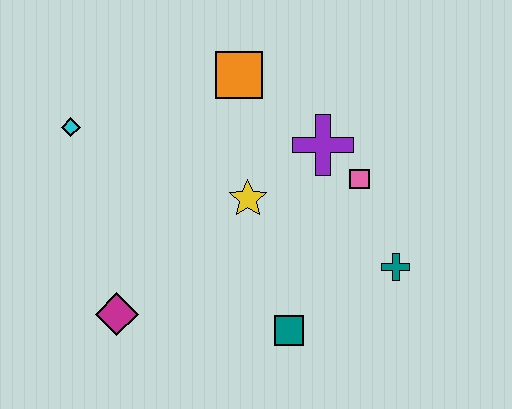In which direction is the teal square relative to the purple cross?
The teal square is below the purple cross.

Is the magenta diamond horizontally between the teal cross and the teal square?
No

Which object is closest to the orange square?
The purple cross is closest to the orange square.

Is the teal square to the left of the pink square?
Yes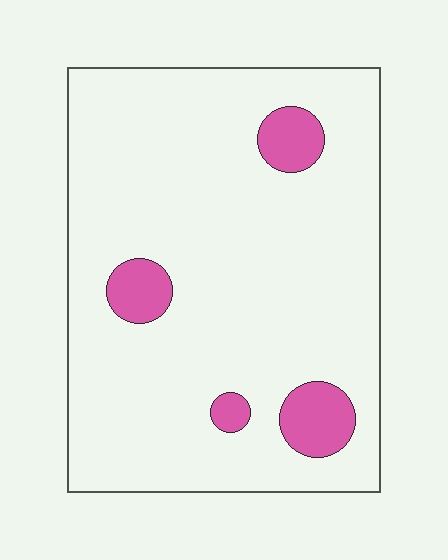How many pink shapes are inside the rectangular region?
4.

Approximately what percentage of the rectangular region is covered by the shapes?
Approximately 10%.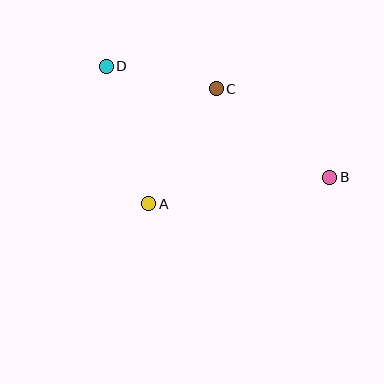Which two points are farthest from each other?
Points B and D are farthest from each other.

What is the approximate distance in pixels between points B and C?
The distance between B and C is approximately 144 pixels.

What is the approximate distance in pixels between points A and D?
The distance between A and D is approximately 144 pixels.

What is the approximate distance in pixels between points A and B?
The distance between A and B is approximately 183 pixels.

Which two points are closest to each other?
Points C and D are closest to each other.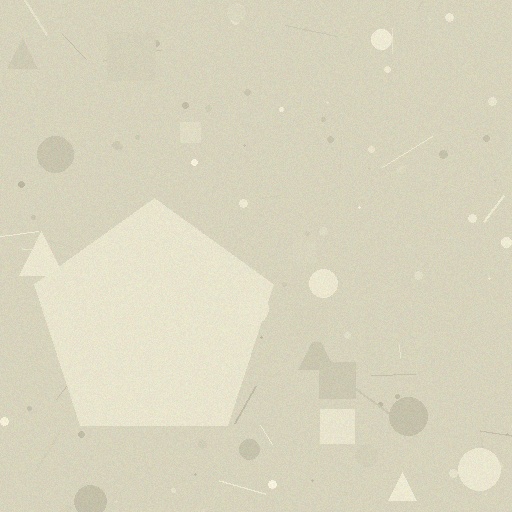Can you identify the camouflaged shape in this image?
The camouflaged shape is a pentagon.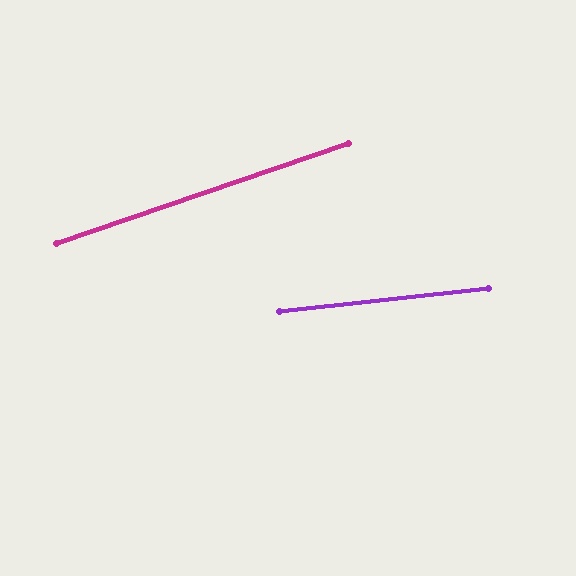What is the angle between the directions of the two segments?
Approximately 12 degrees.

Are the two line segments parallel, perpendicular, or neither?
Neither parallel nor perpendicular — they differ by about 12°.